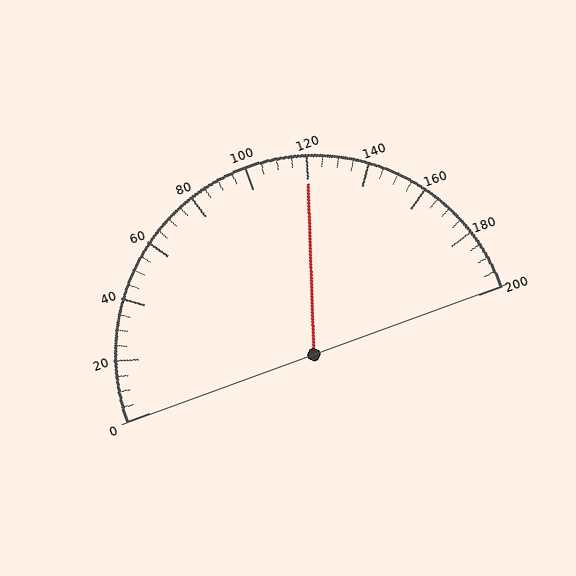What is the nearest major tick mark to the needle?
The nearest major tick mark is 120.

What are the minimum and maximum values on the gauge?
The gauge ranges from 0 to 200.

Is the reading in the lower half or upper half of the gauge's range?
The reading is in the upper half of the range (0 to 200).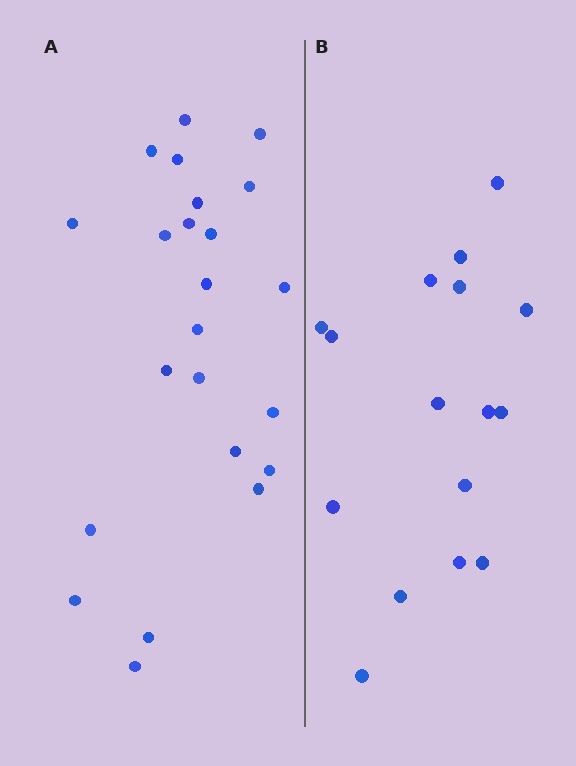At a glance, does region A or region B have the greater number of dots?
Region A (the left region) has more dots.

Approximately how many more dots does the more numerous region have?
Region A has roughly 8 or so more dots than region B.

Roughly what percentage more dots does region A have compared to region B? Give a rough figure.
About 45% more.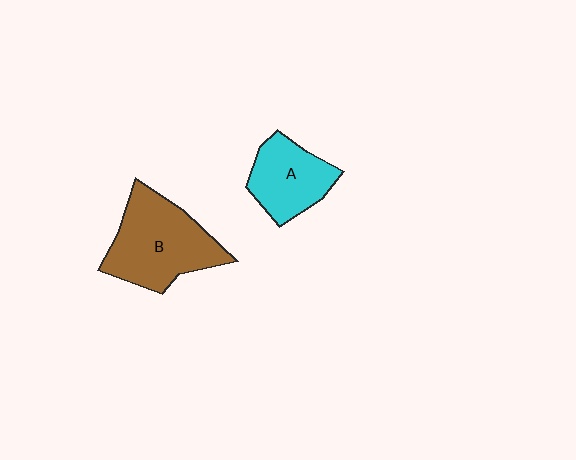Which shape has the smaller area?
Shape A (cyan).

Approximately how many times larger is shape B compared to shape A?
Approximately 1.5 times.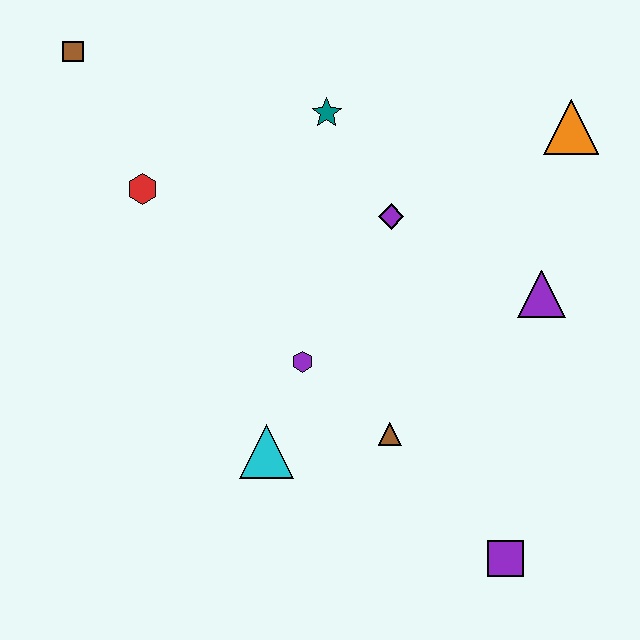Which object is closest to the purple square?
The brown triangle is closest to the purple square.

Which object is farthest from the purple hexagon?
The brown square is farthest from the purple hexagon.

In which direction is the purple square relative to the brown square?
The purple square is below the brown square.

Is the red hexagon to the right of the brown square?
Yes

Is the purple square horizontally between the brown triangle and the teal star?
No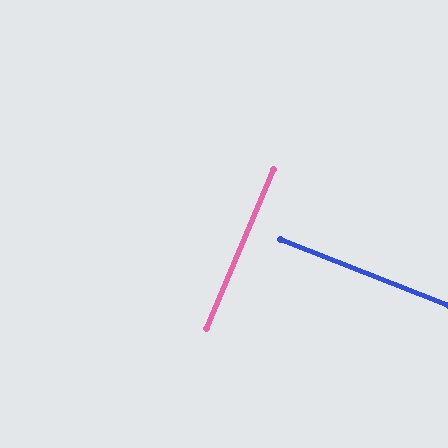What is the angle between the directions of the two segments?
Approximately 88 degrees.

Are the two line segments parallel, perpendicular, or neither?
Perpendicular — they meet at approximately 88°.